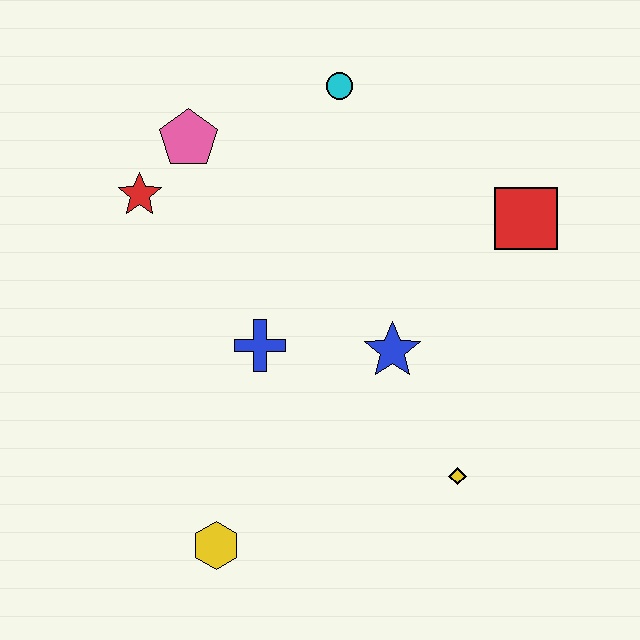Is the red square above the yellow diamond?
Yes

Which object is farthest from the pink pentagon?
The yellow diamond is farthest from the pink pentagon.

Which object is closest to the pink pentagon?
The red star is closest to the pink pentagon.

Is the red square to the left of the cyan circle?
No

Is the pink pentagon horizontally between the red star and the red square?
Yes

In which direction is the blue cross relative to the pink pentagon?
The blue cross is below the pink pentagon.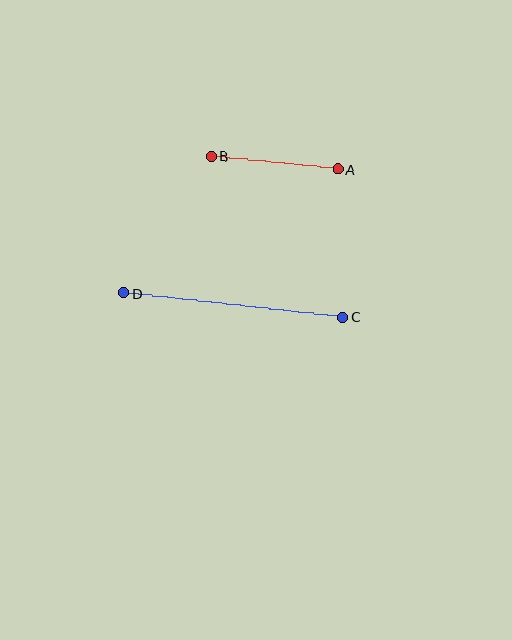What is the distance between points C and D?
The distance is approximately 221 pixels.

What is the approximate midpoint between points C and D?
The midpoint is at approximately (233, 305) pixels.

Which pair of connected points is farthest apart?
Points C and D are farthest apart.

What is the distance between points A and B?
The distance is approximately 128 pixels.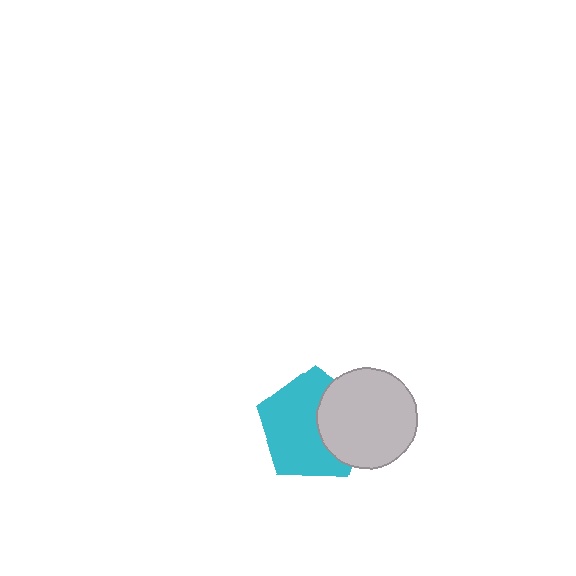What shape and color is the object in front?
The object in front is a light gray circle.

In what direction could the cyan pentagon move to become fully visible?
The cyan pentagon could move left. That would shift it out from behind the light gray circle entirely.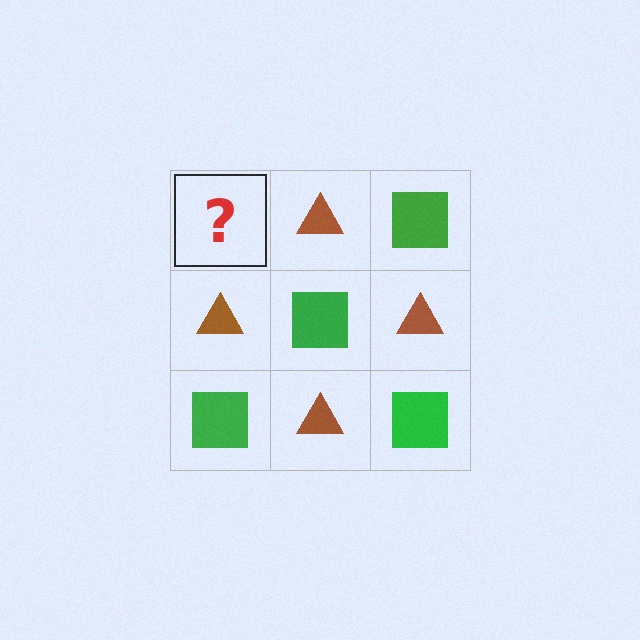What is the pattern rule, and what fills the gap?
The rule is that it alternates green square and brown triangle in a checkerboard pattern. The gap should be filled with a green square.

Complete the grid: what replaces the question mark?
The question mark should be replaced with a green square.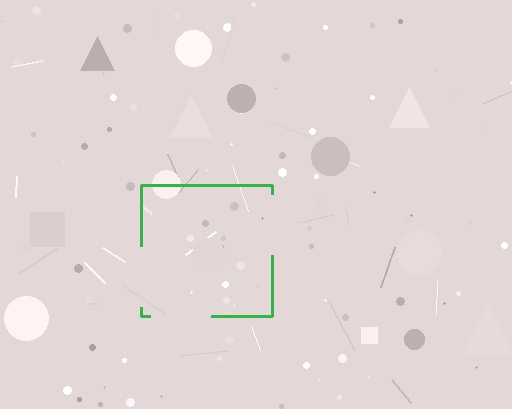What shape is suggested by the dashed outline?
The dashed outline suggests a square.